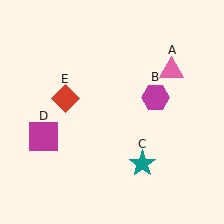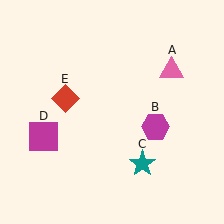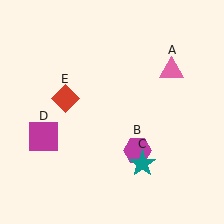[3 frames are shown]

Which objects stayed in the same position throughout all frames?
Pink triangle (object A) and teal star (object C) and magenta square (object D) and red diamond (object E) remained stationary.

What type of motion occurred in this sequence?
The magenta hexagon (object B) rotated clockwise around the center of the scene.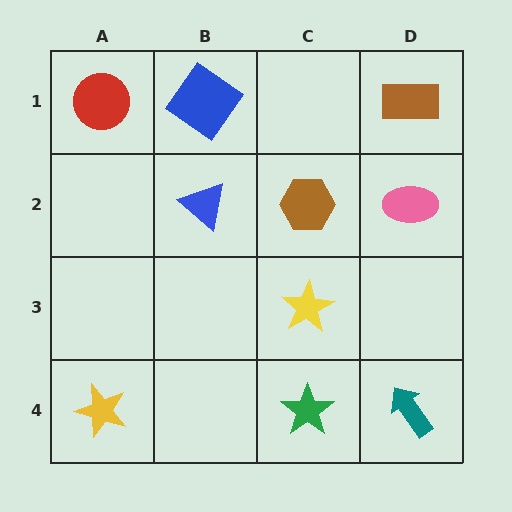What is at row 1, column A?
A red circle.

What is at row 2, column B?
A blue triangle.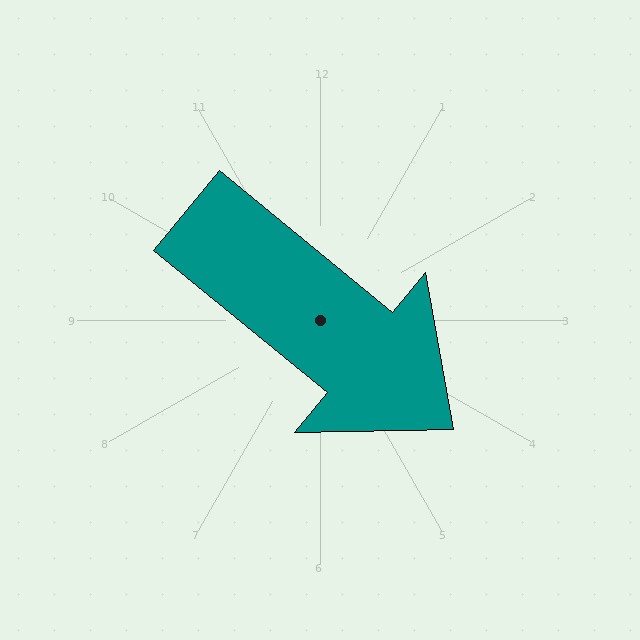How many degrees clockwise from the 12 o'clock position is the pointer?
Approximately 129 degrees.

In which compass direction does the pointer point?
Southeast.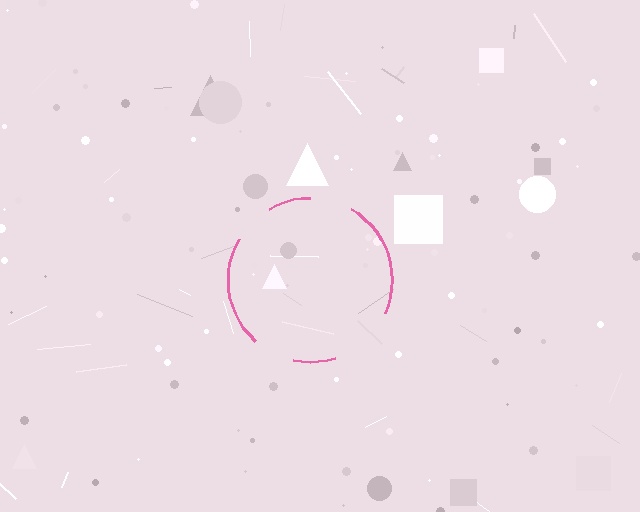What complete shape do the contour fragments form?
The contour fragments form a circle.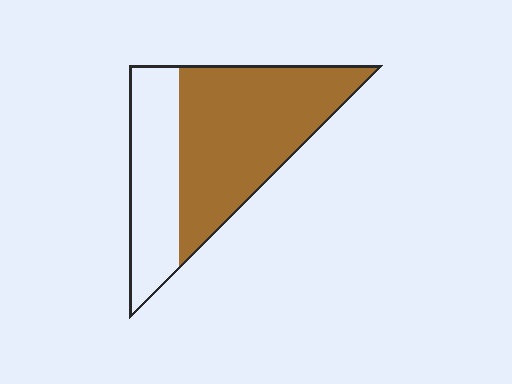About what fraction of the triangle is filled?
About five eighths (5/8).